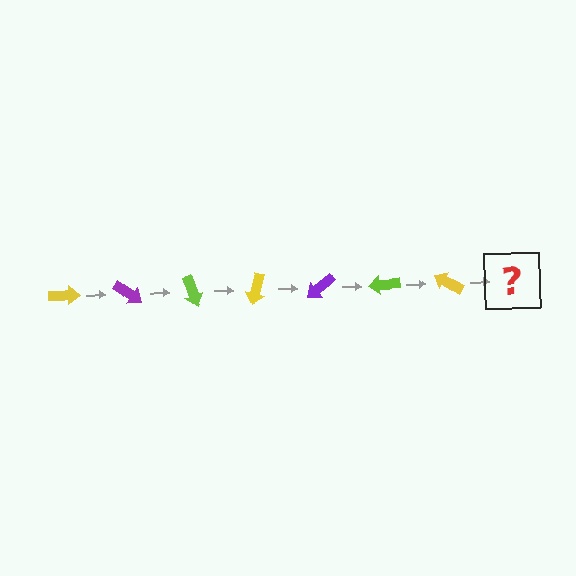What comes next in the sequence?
The next element should be a purple arrow, rotated 245 degrees from the start.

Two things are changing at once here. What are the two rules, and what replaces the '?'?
The two rules are that it rotates 35 degrees each step and the color cycles through yellow, purple, and lime. The '?' should be a purple arrow, rotated 245 degrees from the start.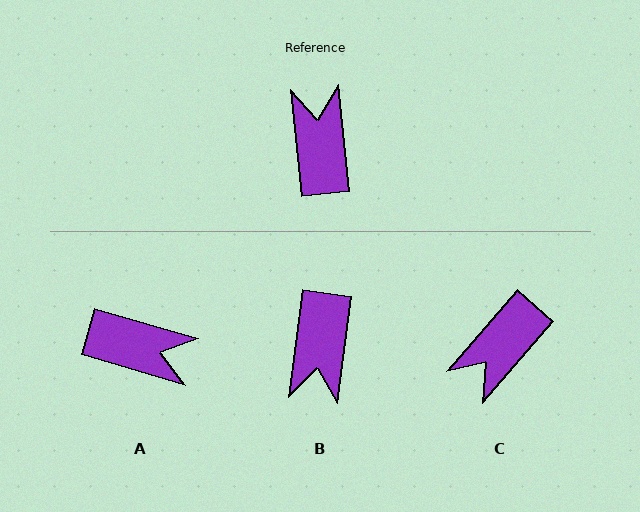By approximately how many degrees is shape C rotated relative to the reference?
Approximately 133 degrees counter-clockwise.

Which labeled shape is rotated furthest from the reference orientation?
B, about 167 degrees away.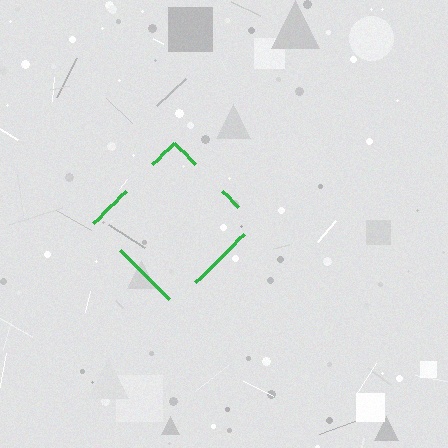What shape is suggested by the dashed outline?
The dashed outline suggests a diamond.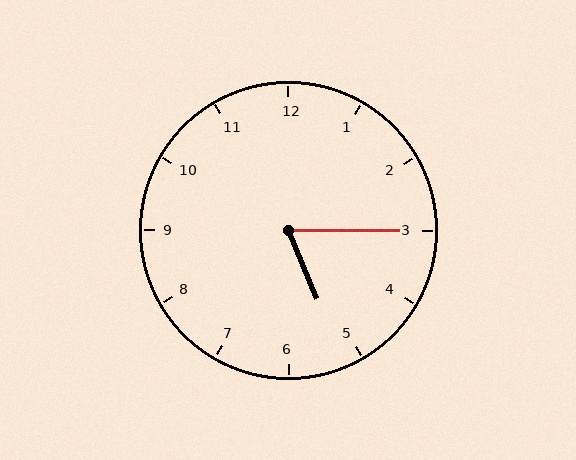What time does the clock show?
5:15.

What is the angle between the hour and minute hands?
Approximately 68 degrees.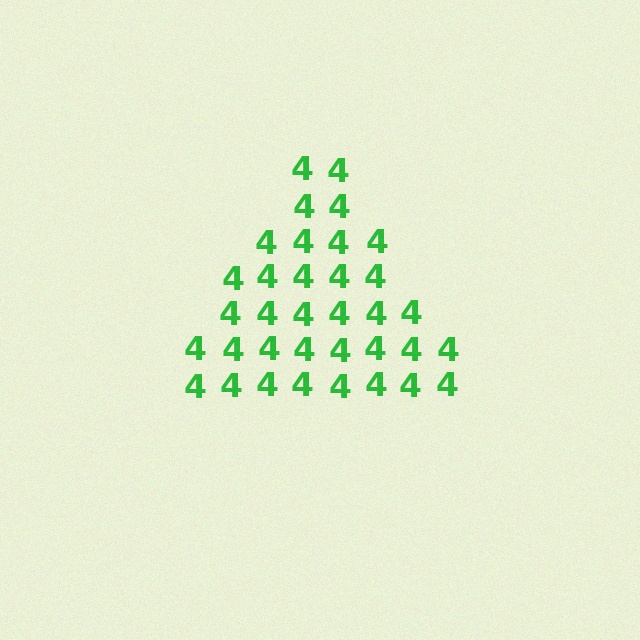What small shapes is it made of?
It is made of small digit 4's.